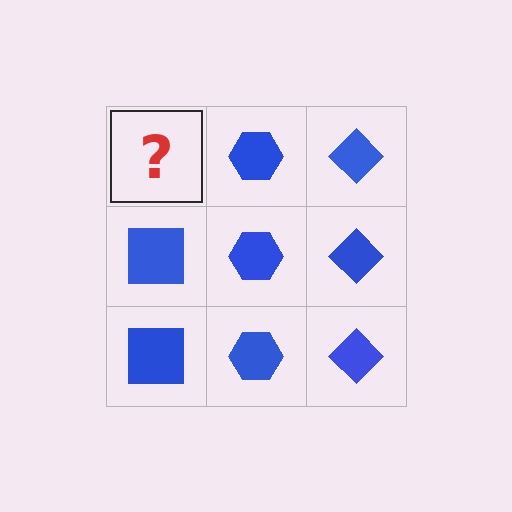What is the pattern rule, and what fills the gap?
The rule is that each column has a consistent shape. The gap should be filled with a blue square.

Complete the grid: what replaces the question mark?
The question mark should be replaced with a blue square.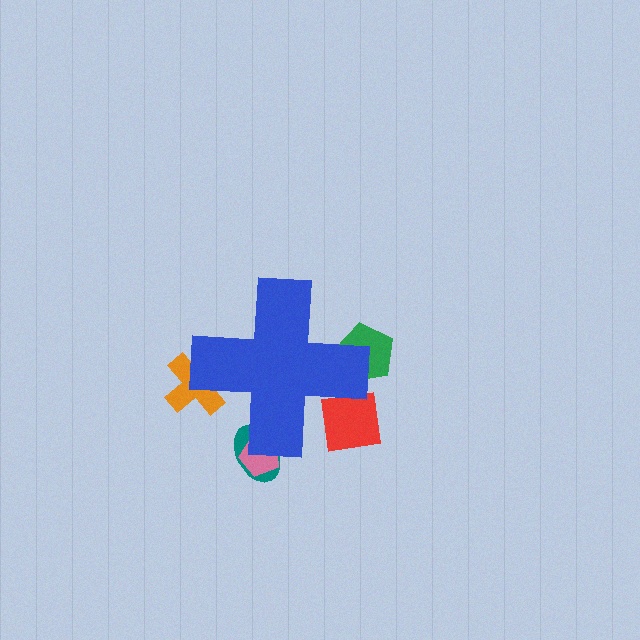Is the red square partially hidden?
Yes, the red square is partially hidden behind the blue cross.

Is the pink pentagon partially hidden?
Yes, the pink pentagon is partially hidden behind the blue cross.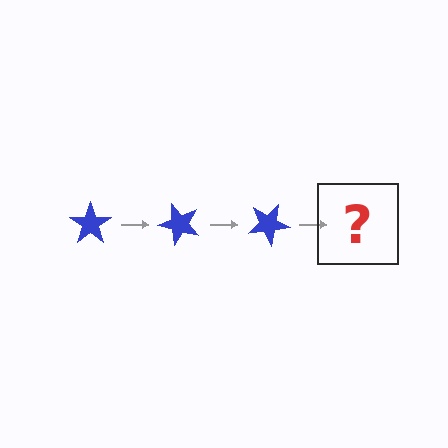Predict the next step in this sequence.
The next step is a blue star rotated 150 degrees.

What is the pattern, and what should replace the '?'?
The pattern is that the star rotates 50 degrees each step. The '?' should be a blue star rotated 150 degrees.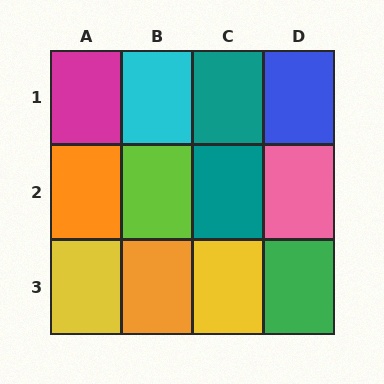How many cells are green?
1 cell is green.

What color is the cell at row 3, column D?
Green.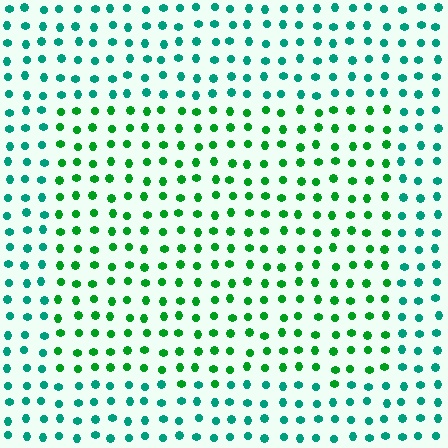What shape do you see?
I see a rectangle.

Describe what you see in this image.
The image is filled with small teal elements in a uniform arrangement. A rectangle-shaped region is visible where the elements are tinted to a slightly different hue, forming a subtle color boundary.